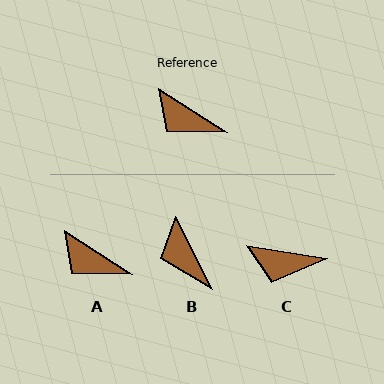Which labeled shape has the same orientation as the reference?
A.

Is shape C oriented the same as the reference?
No, it is off by about 24 degrees.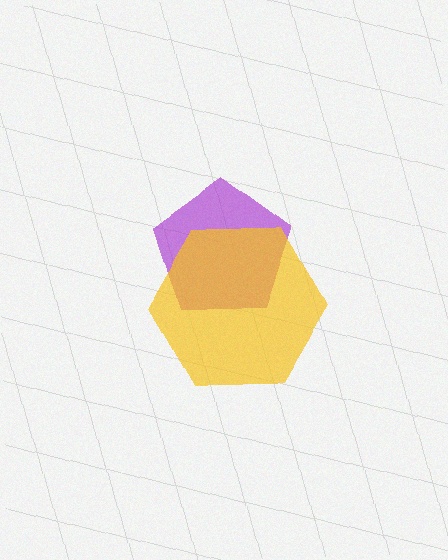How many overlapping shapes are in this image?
There are 2 overlapping shapes in the image.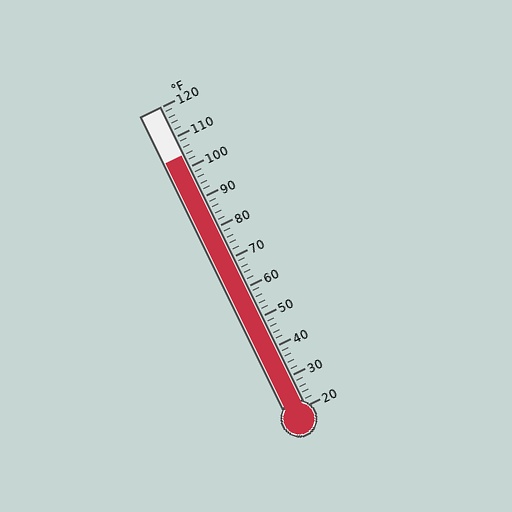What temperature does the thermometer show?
The thermometer shows approximately 104°F.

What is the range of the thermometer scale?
The thermometer scale ranges from 20°F to 120°F.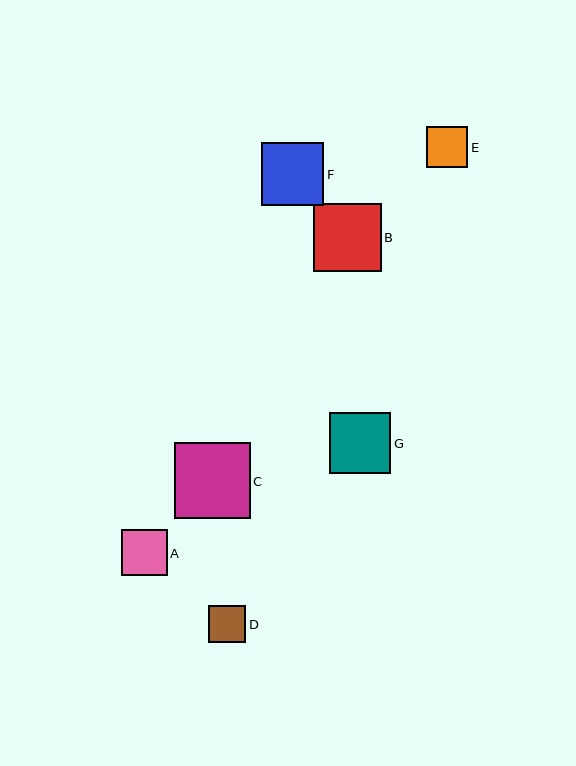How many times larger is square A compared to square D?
Square A is approximately 1.2 times the size of square D.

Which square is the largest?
Square C is the largest with a size of approximately 76 pixels.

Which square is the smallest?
Square D is the smallest with a size of approximately 37 pixels.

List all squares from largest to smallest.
From largest to smallest: C, B, F, G, A, E, D.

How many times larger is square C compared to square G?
Square C is approximately 1.2 times the size of square G.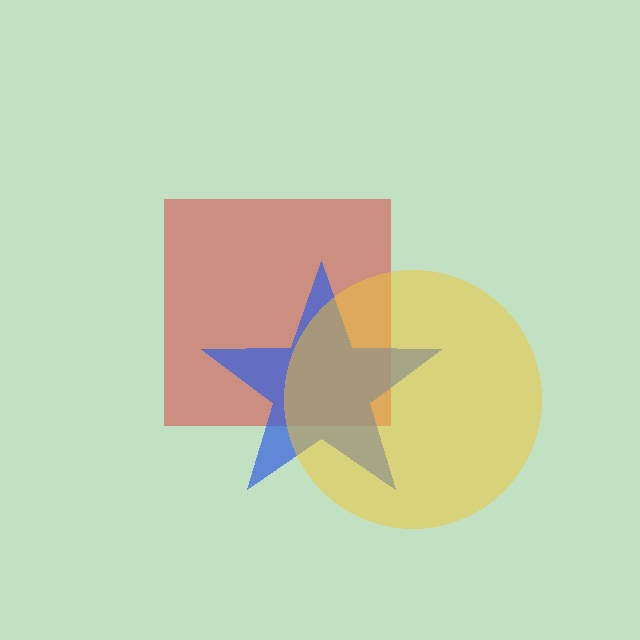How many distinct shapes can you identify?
There are 3 distinct shapes: a red square, a blue star, a yellow circle.